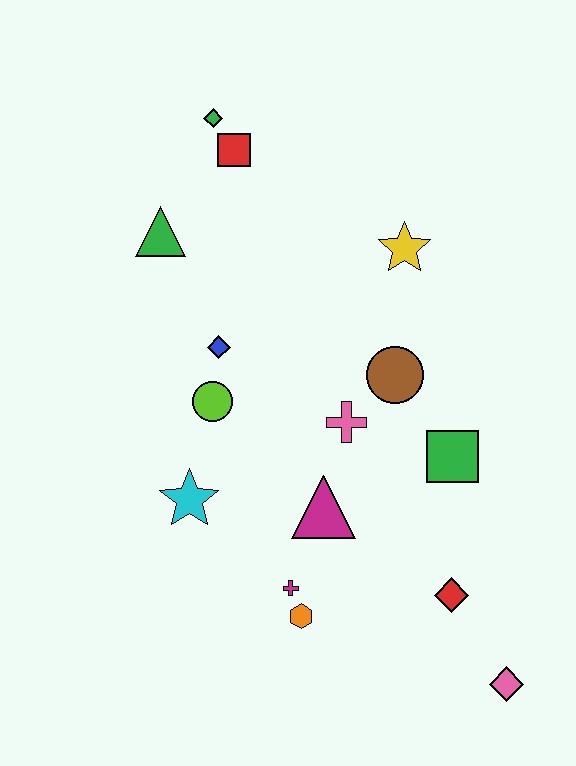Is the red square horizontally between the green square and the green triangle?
Yes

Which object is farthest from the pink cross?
The green diamond is farthest from the pink cross.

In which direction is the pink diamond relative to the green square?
The pink diamond is below the green square.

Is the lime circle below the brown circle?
Yes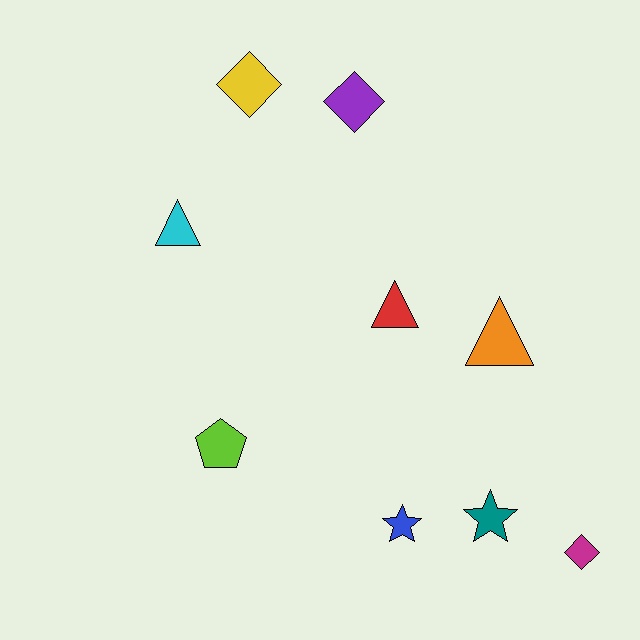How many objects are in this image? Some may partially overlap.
There are 9 objects.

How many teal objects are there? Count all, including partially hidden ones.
There is 1 teal object.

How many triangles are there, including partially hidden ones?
There are 3 triangles.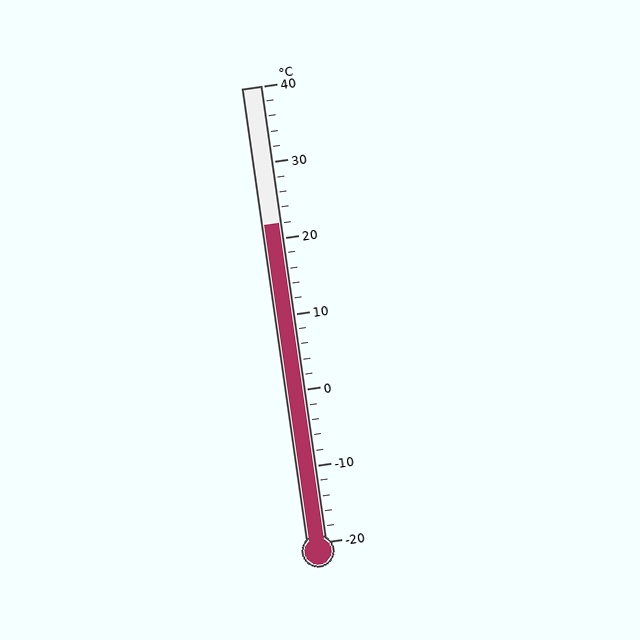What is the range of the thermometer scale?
The thermometer scale ranges from -20°C to 40°C.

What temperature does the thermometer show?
The thermometer shows approximately 22°C.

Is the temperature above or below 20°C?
The temperature is above 20°C.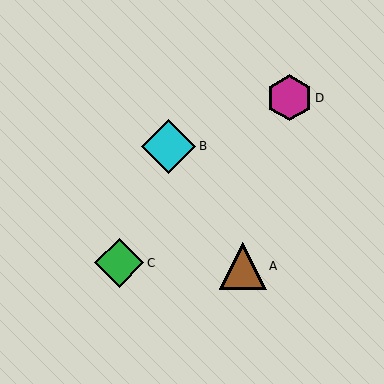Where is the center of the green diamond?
The center of the green diamond is at (119, 263).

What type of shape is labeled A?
Shape A is a brown triangle.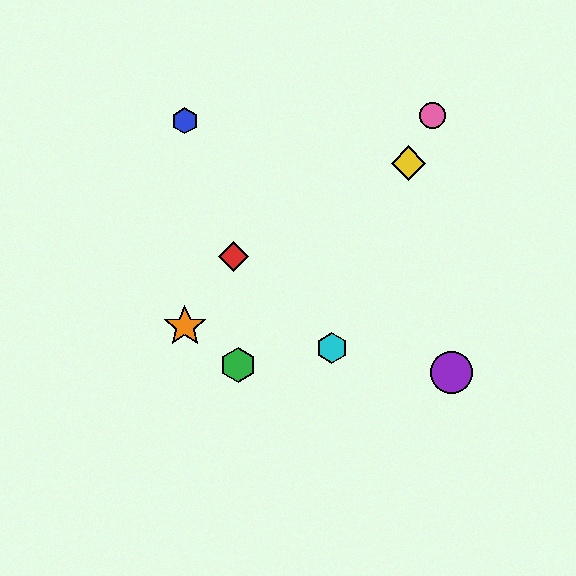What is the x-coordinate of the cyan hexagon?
The cyan hexagon is at x≈332.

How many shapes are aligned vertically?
2 shapes (the blue hexagon, the orange star) are aligned vertically.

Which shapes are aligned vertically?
The blue hexagon, the orange star are aligned vertically.